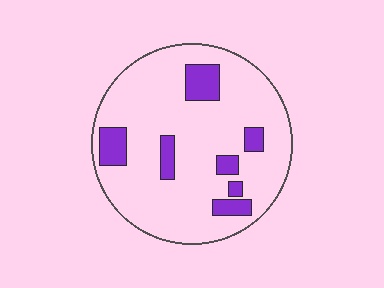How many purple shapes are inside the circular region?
7.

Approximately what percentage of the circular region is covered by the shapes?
Approximately 15%.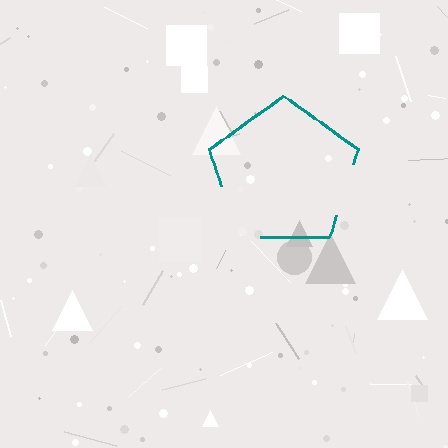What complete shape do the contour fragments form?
The contour fragments form a pentagon.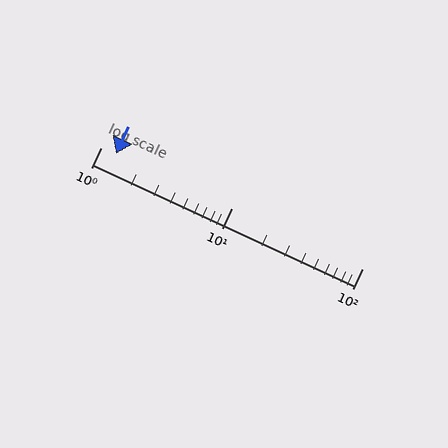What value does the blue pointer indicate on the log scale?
The pointer indicates approximately 1.3.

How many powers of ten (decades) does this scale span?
The scale spans 2 decades, from 1 to 100.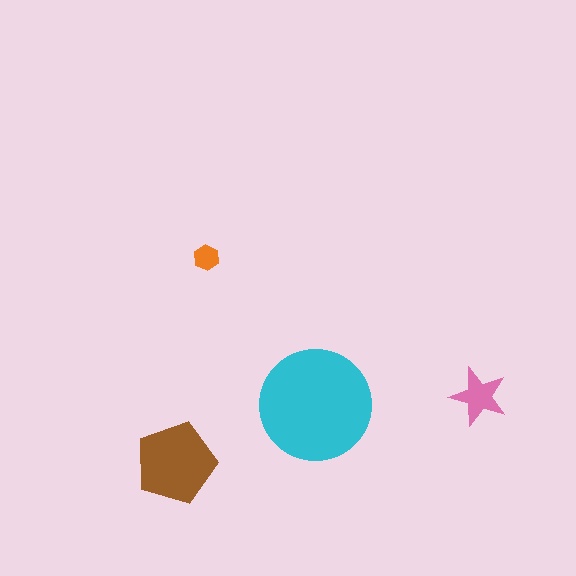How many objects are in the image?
There are 4 objects in the image.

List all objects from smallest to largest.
The orange hexagon, the pink star, the brown pentagon, the cyan circle.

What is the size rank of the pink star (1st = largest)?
3rd.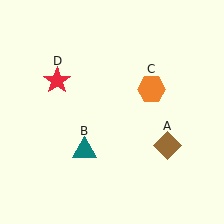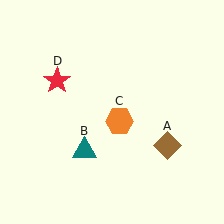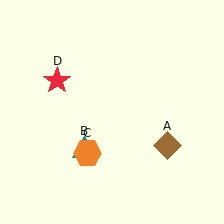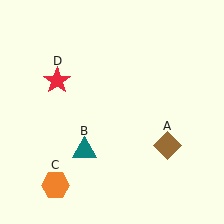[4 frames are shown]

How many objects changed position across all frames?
1 object changed position: orange hexagon (object C).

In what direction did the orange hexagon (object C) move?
The orange hexagon (object C) moved down and to the left.